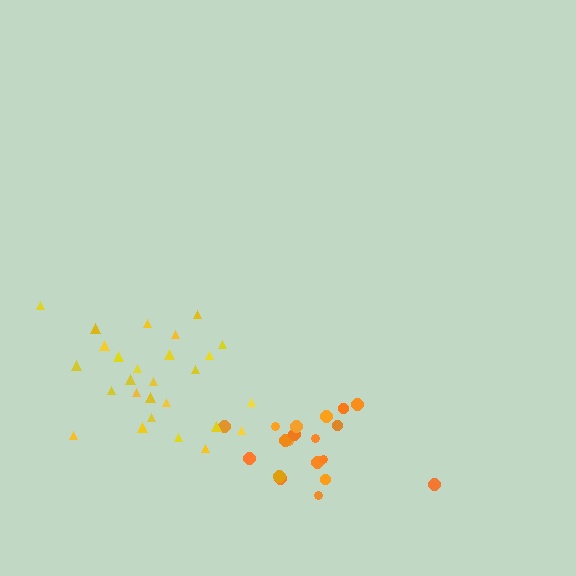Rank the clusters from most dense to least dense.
orange, yellow.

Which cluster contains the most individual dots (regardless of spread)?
Yellow (27).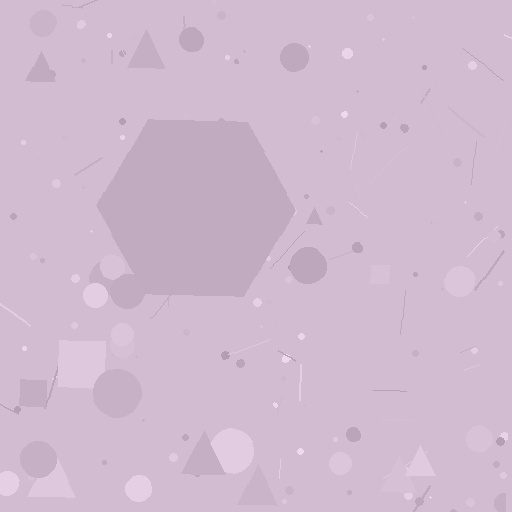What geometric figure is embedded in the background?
A hexagon is embedded in the background.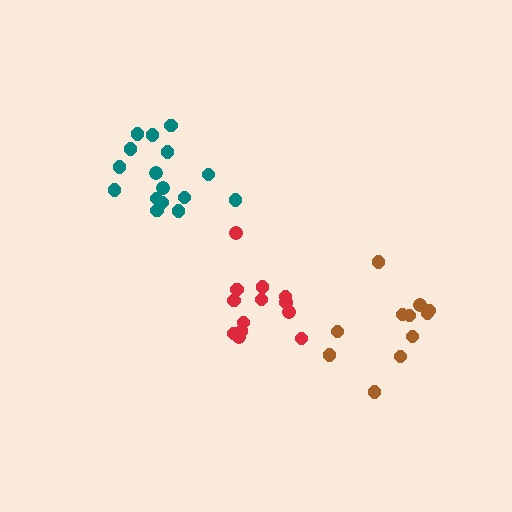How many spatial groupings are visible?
There are 3 spatial groupings.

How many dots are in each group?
Group 1: 11 dots, Group 2: 16 dots, Group 3: 13 dots (40 total).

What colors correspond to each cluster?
The clusters are colored: brown, teal, red.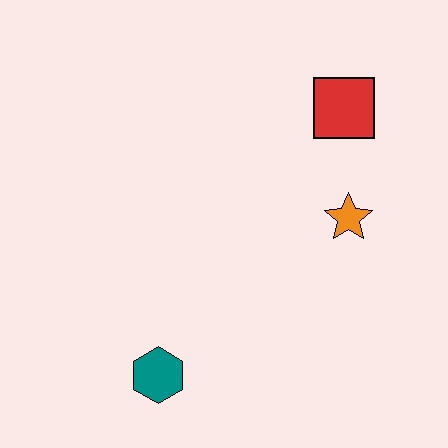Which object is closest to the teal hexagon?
The orange star is closest to the teal hexagon.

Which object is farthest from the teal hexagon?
The red square is farthest from the teal hexagon.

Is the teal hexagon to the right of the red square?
No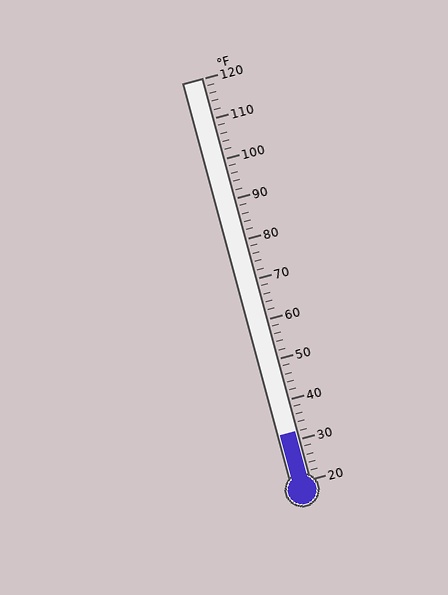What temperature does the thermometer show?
The thermometer shows approximately 32°F.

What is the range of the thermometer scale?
The thermometer scale ranges from 20°F to 120°F.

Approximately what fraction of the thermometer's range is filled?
The thermometer is filled to approximately 10% of its range.